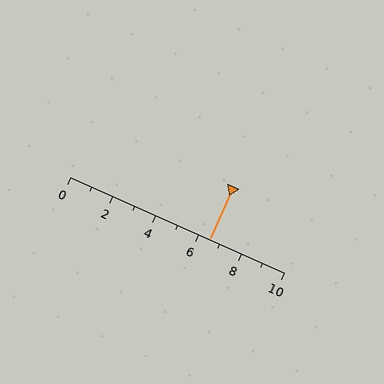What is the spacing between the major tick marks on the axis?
The major ticks are spaced 2 apart.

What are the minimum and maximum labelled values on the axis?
The axis runs from 0 to 10.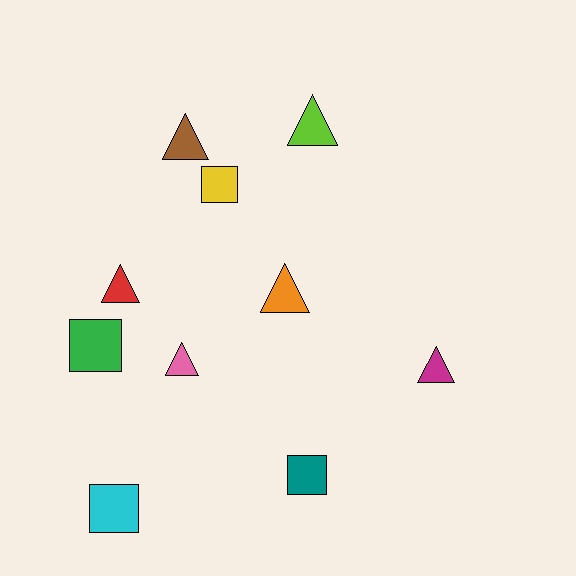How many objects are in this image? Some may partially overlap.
There are 10 objects.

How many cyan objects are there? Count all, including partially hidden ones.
There is 1 cyan object.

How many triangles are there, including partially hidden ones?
There are 6 triangles.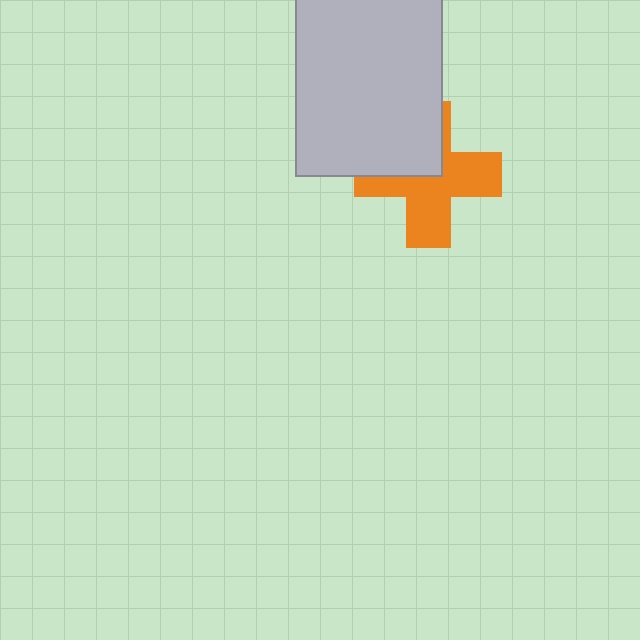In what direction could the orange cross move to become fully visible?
The orange cross could move toward the lower-right. That would shift it out from behind the light gray rectangle entirely.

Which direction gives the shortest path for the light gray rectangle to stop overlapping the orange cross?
Moving toward the upper-left gives the shortest separation.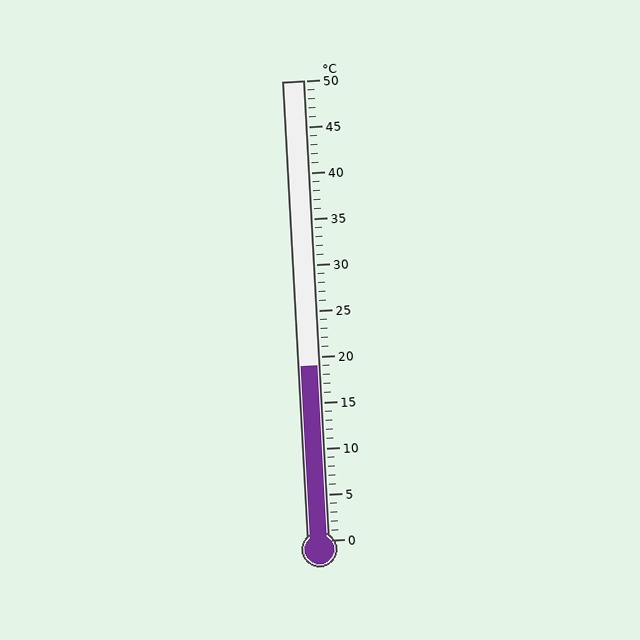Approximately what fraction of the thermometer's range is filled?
The thermometer is filled to approximately 40% of its range.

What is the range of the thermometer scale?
The thermometer scale ranges from 0°C to 50°C.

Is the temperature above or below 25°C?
The temperature is below 25°C.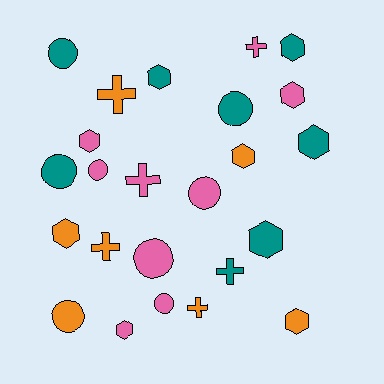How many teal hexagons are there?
There are 4 teal hexagons.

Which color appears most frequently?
Pink, with 9 objects.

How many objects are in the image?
There are 24 objects.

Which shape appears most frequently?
Hexagon, with 10 objects.